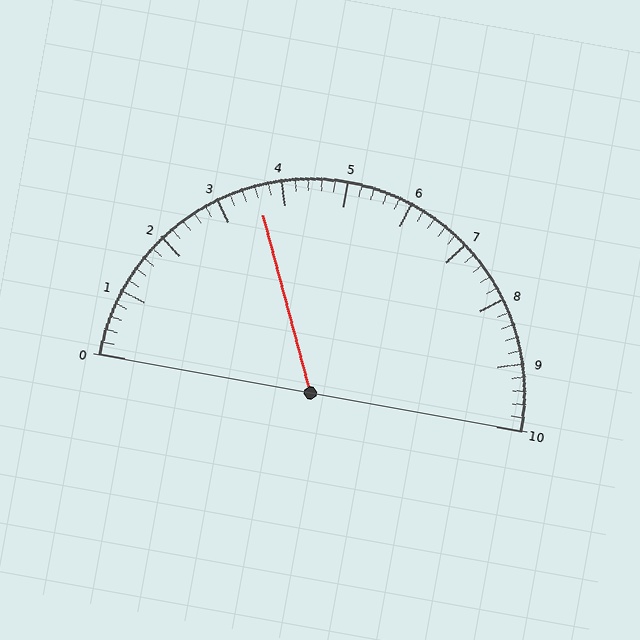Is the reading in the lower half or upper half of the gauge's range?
The reading is in the lower half of the range (0 to 10).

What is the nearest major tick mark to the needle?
The nearest major tick mark is 4.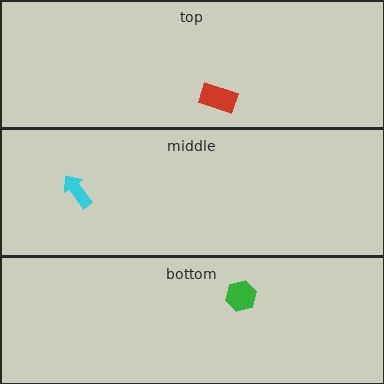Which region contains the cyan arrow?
The middle region.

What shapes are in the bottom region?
The green hexagon.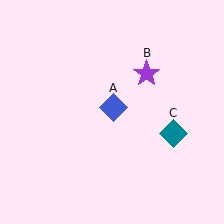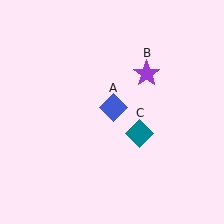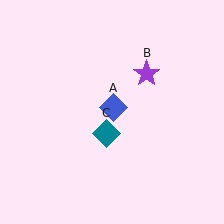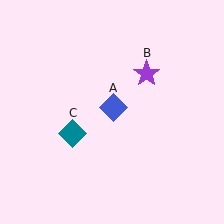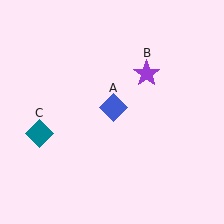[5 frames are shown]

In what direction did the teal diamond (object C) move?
The teal diamond (object C) moved left.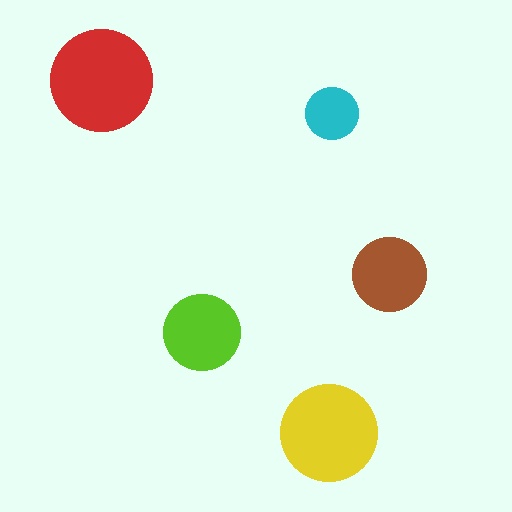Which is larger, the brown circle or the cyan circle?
The brown one.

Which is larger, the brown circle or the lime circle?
The lime one.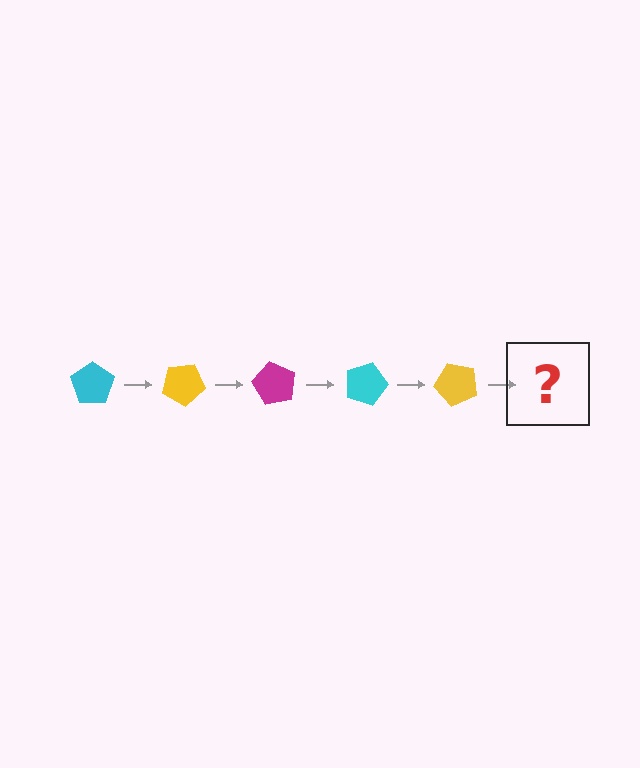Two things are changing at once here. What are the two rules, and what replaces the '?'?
The two rules are that it rotates 30 degrees each step and the color cycles through cyan, yellow, and magenta. The '?' should be a magenta pentagon, rotated 150 degrees from the start.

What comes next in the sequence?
The next element should be a magenta pentagon, rotated 150 degrees from the start.